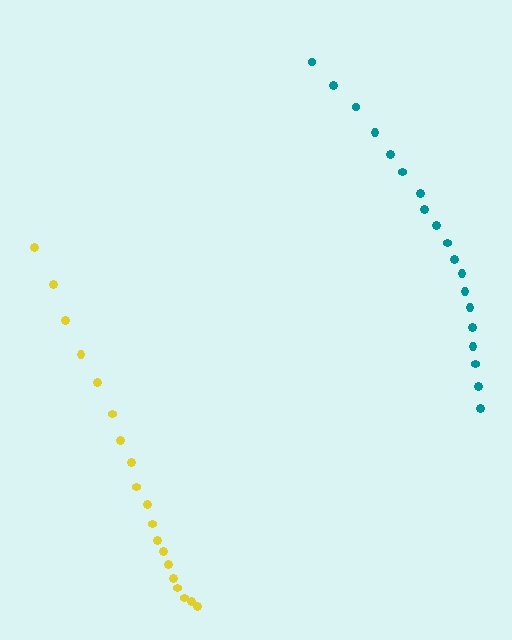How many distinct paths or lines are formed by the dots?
There are 2 distinct paths.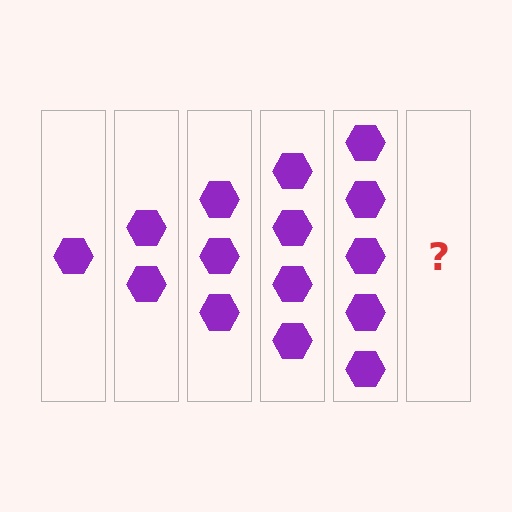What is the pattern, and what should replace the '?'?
The pattern is that each step adds one more hexagon. The '?' should be 6 hexagons.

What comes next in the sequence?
The next element should be 6 hexagons.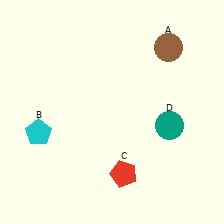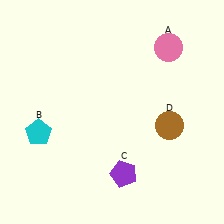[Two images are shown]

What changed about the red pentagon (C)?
In Image 1, C is red. In Image 2, it changed to purple.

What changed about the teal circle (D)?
In Image 1, D is teal. In Image 2, it changed to brown.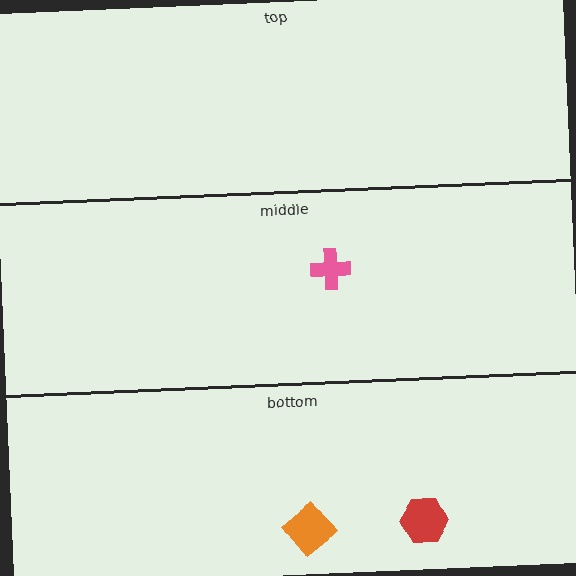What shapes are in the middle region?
The pink cross.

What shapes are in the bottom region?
The orange diamond, the red hexagon.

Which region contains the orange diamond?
The bottom region.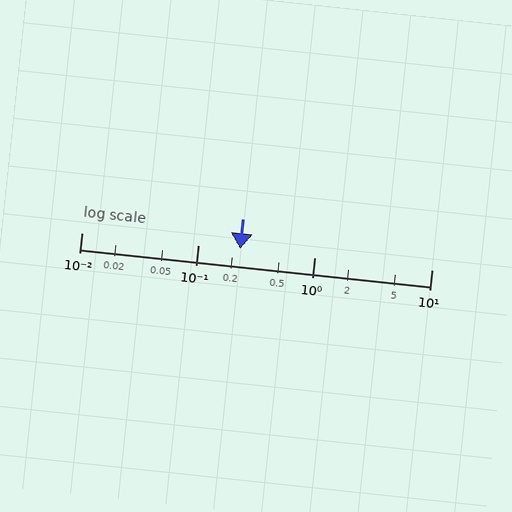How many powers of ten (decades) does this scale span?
The scale spans 3 decades, from 0.01 to 10.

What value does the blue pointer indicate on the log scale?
The pointer indicates approximately 0.23.